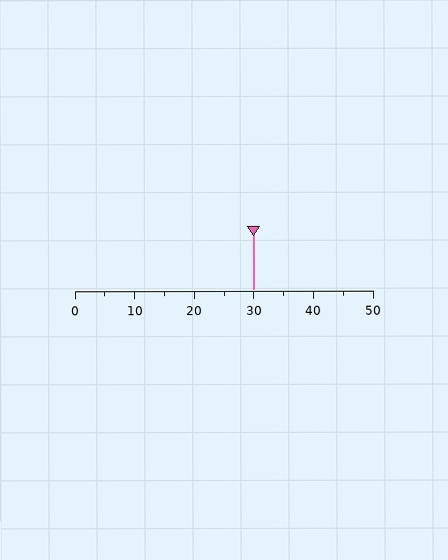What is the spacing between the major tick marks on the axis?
The major ticks are spaced 10 apart.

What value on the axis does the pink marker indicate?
The marker indicates approximately 30.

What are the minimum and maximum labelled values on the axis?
The axis runs from 0 to 50.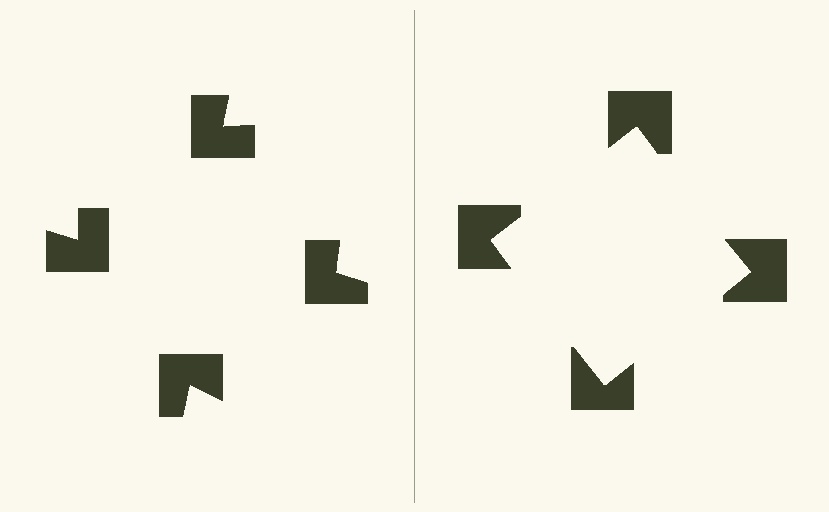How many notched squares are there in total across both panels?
8 — 4 on each side.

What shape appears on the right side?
An illusory square.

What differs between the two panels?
The notched squares are positioned identically on both sides; only the wedge orientations differ. On the right they align to a square; on the left they are misaligned.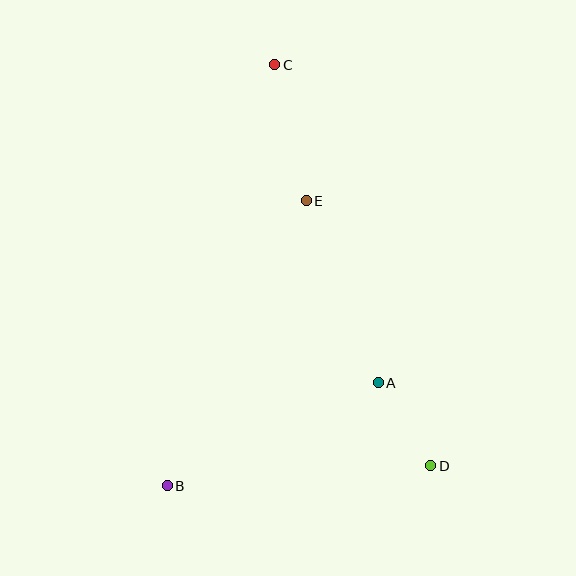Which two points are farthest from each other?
Points B and C are farthest from each other.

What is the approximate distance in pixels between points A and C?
The distance between A and C is approximately 334 pixels.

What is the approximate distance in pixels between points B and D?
The distance between B and D is approximately 265 pixels.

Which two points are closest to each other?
Points A and D are closest to each other.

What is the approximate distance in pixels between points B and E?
The distance between B and E is approximately 317 pixels.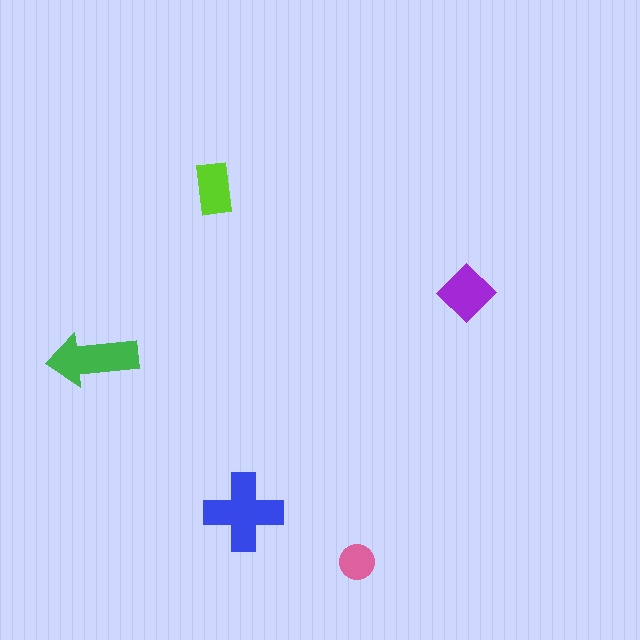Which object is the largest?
The blue cross.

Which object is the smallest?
The pink circle.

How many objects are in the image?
There are 5 objects in the image.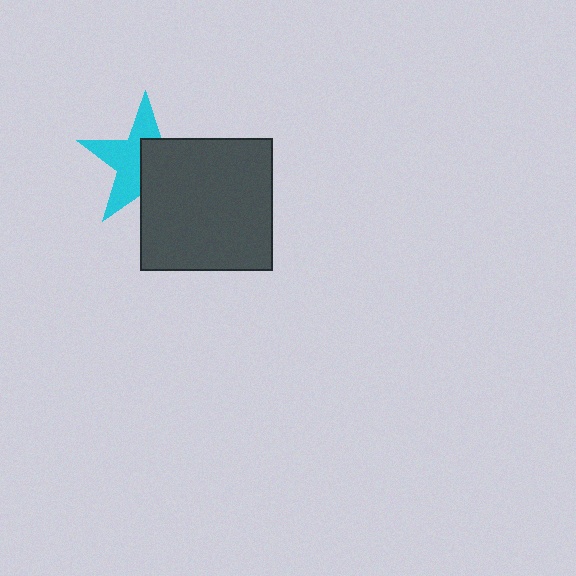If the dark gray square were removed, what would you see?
You would see the complete cyan star.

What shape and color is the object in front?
The object in front is a dark gray square.